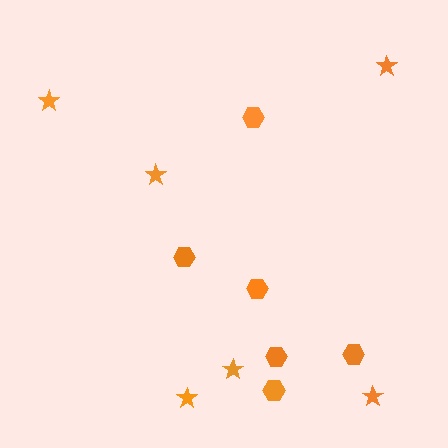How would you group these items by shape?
There are 2 groups: one group of hexagons (6) and one group of stars (6).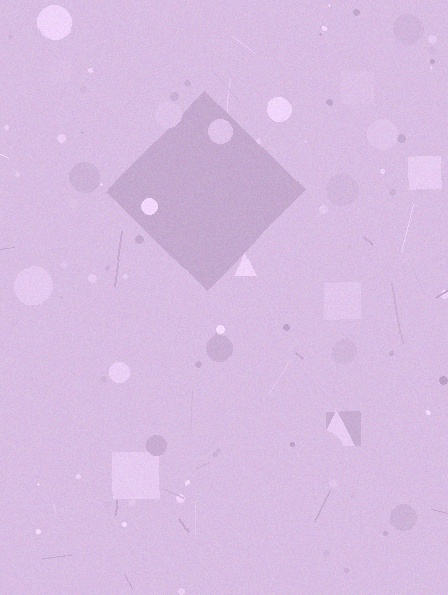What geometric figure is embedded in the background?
A diamond is embedded in the background.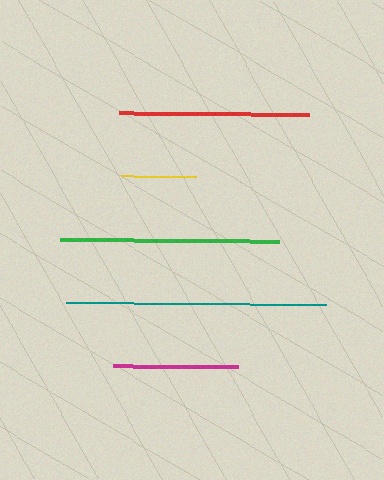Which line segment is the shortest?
The yellow line is the shortest at approximately 76 pixels.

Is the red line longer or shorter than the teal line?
The teal line is longer than the red line.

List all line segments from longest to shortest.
From longest to shortest: teal, green, red, magenta, yellow.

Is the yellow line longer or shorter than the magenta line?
The magenta line is longer than the yellow line.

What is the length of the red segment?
The red segment is approximately 190 pixels long.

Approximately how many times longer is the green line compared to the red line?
The green line is approximately 1.2 times the length of the red line.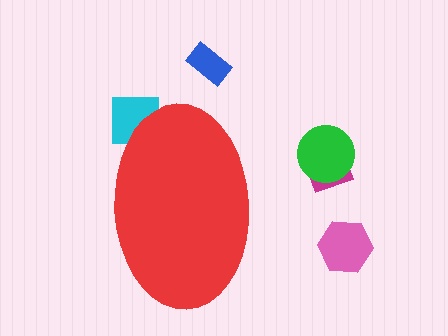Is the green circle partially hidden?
No, the green circle is fully visible.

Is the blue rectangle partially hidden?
No, the blue rectangle is fully visible.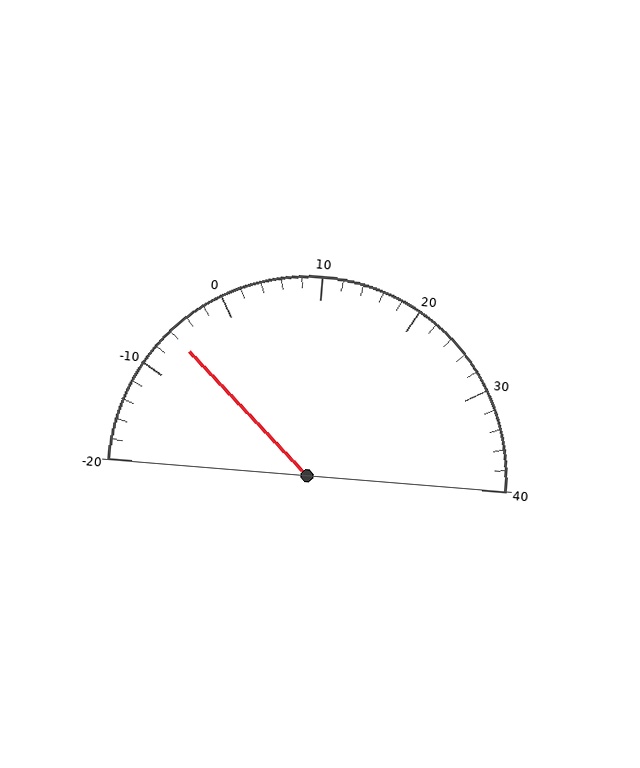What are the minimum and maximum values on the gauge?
The gauge ranges from -20 to 40.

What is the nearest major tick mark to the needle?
The nearest major tick mark is -10.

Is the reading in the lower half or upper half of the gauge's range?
The reading is in the lower half of the range (-20 to 40).